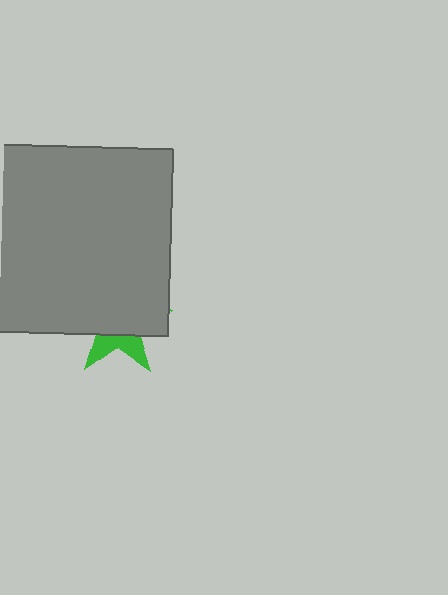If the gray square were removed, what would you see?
You would see the complete green star.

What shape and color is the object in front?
The object in front is a gray square.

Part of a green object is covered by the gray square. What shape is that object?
It is a star.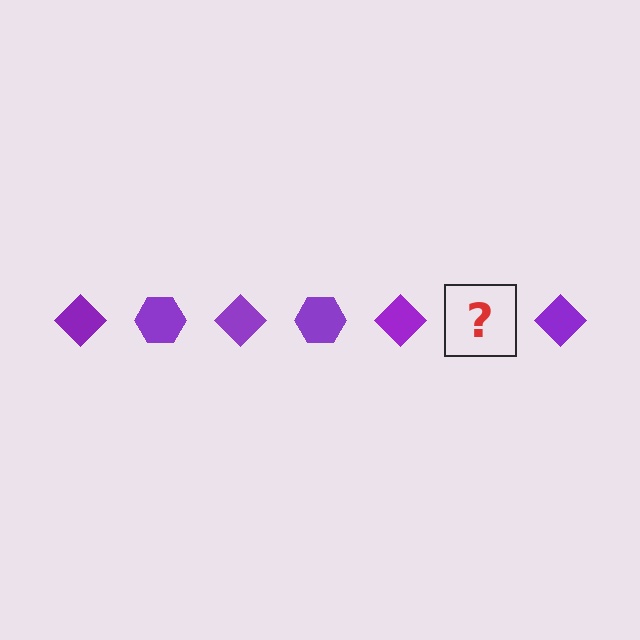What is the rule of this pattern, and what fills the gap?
The rule is that the pattern cycles through diamond, hexagon shapes in purple. The gap should be filled with a purple hexagon.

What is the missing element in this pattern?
The missing element is a purple hexagon.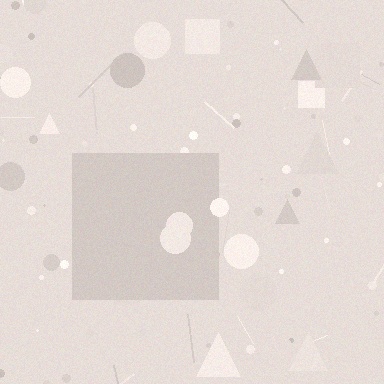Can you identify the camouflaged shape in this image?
The camouflaged shape is a square.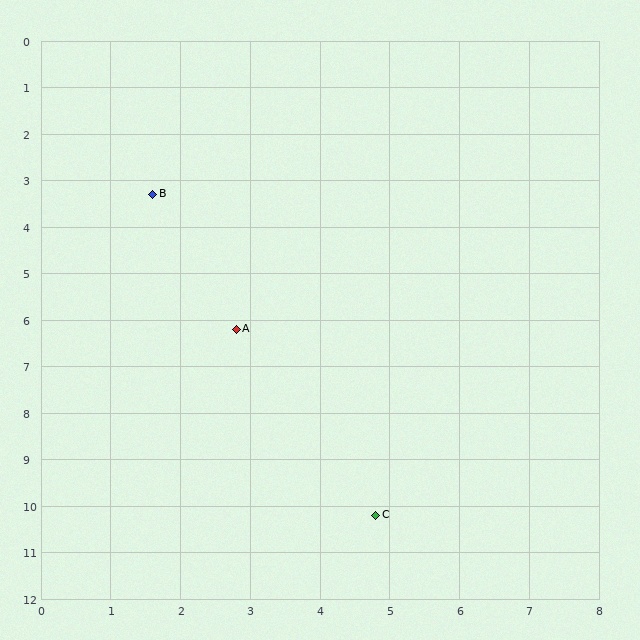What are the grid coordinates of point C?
Point C is at approximately (4.8, 10.2).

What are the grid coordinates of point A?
Point A is at approximately (2.8, 6.2).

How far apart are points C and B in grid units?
Points C and B are about 7.6 grid units apart.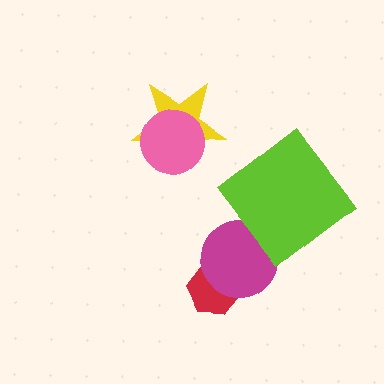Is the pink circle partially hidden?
No, no other shape covers it.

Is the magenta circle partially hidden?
Yes, it is partially covered by another shape.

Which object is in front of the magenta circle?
The lime diamond is in front of the magenta circle.